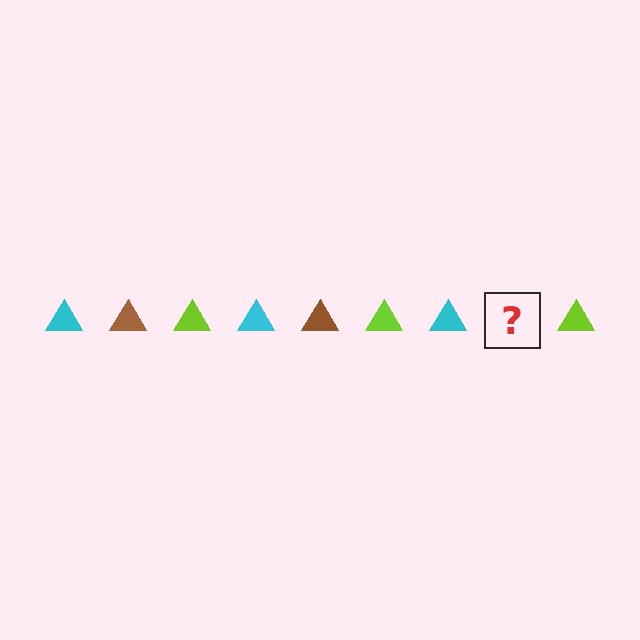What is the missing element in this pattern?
The missing element is a brown triangle.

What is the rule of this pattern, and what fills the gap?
The rule is that the pattern cycles through cyan, brown, lime triangles. The gap should be filled with a brown triangle.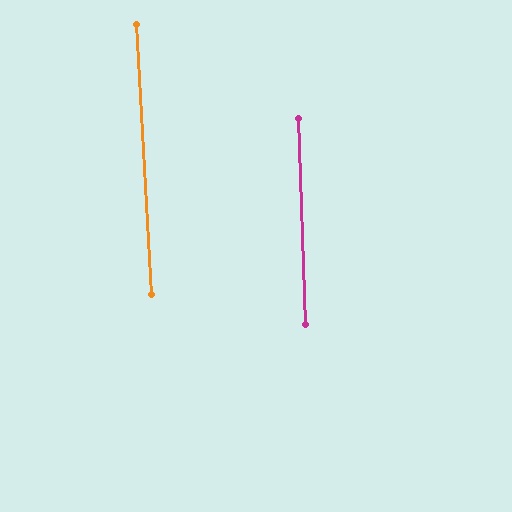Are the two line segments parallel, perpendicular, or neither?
Parallel — their directions differ by only 1.1°.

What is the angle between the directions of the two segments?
Approximately 1 degree.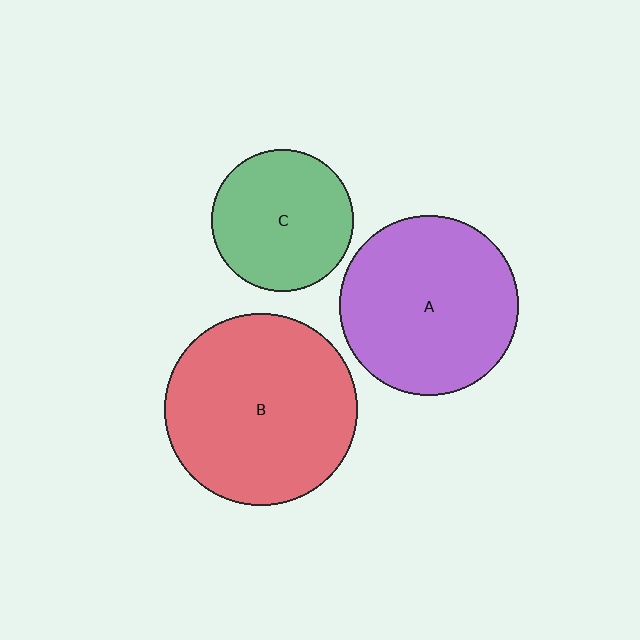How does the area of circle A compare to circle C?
Approximately 1.6 times.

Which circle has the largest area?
Circle B (red).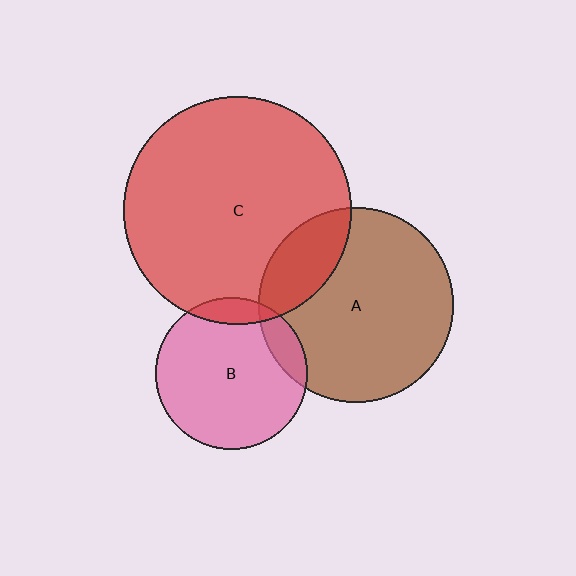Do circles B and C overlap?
Yes.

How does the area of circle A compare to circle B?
Approximately 1.6 times.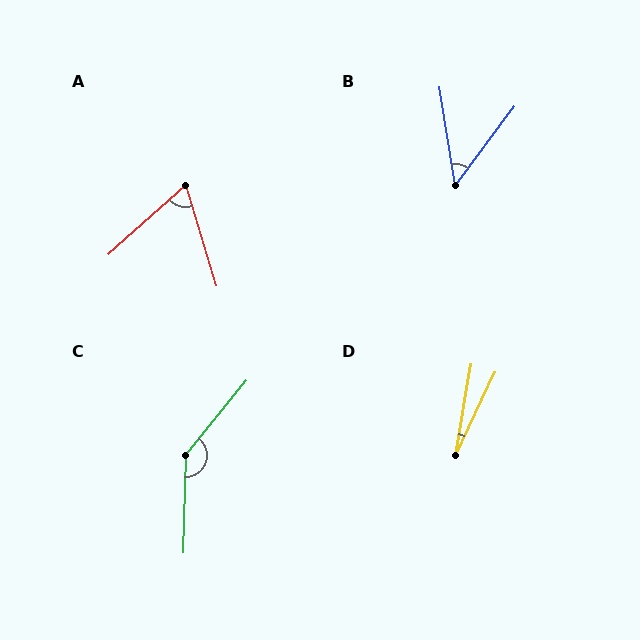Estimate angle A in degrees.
Approximately 65 degrees.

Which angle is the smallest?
D, at approximately 16 degrees.